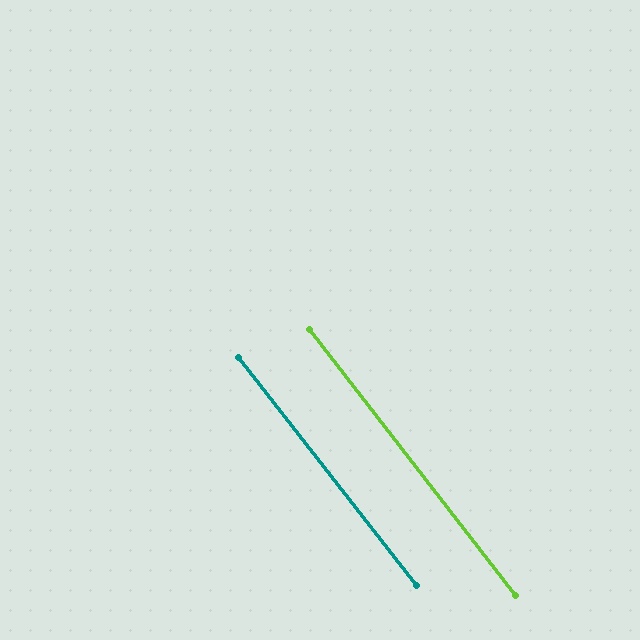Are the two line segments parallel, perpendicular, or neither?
Parallel — their directions differ by only 0.2°.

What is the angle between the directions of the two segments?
Approximately 0 degrees.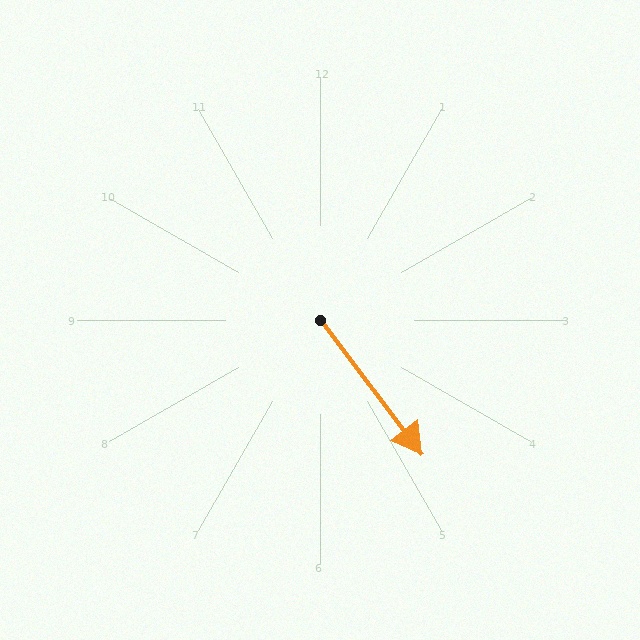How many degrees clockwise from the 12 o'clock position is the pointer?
Approximately 143 degrees.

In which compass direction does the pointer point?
Southeast.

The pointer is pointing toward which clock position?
Roughly 5 o'clock.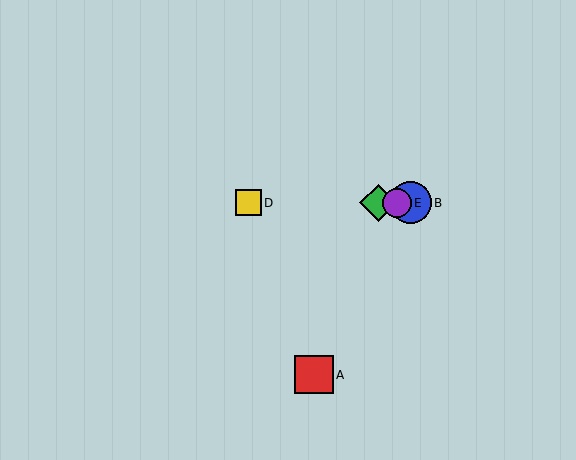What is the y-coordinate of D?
Object D is at y≈203.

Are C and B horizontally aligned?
Yes, both are at y≈203.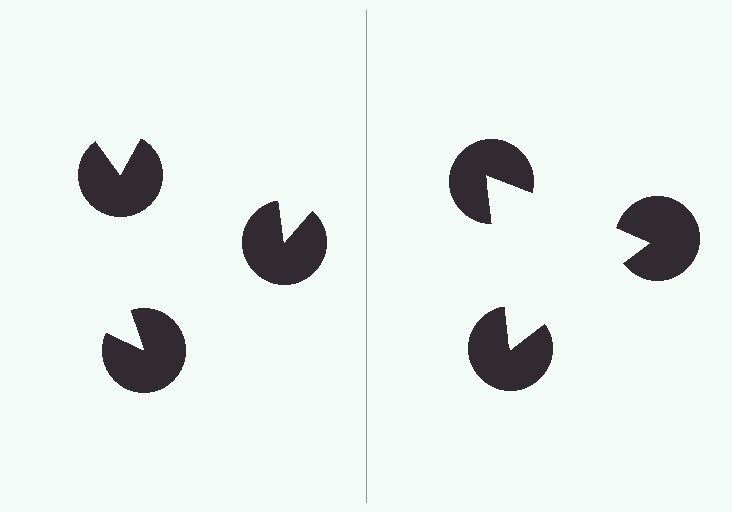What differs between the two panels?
The pac-man discs are positioned identically on both sides; only the wedge orientations differ. On the right they align to a triangle; on the left they are misaligned.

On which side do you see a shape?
An illusory triangle appears on the right side. On the left side the wedge cuts are rotated, so no coherent shape forms.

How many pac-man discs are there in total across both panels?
6 — 3 on each side.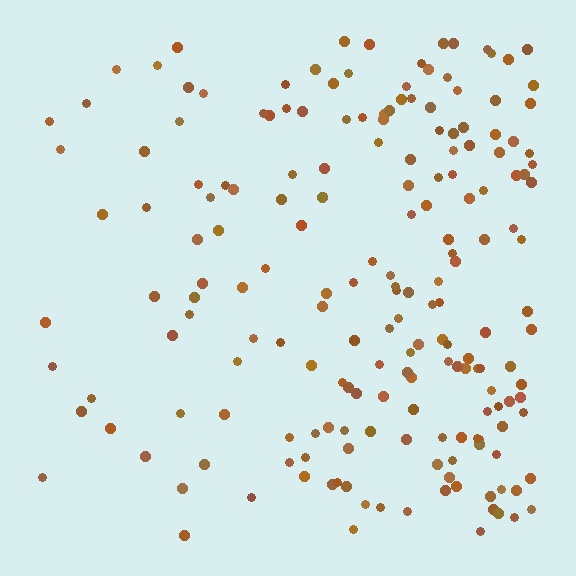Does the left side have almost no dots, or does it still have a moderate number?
Still a moderate number, just noticeably fewer than the right.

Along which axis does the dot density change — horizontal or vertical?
Horizontal.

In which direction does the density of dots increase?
From left to right, with the right side densest.